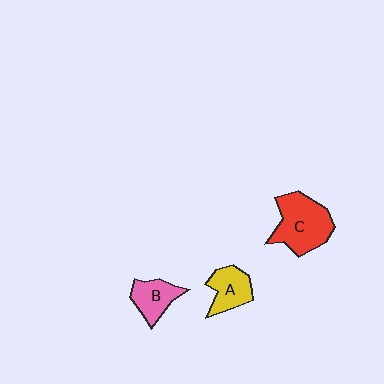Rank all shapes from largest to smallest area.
From largest to smallest: C (red), A (yellow), B (pink).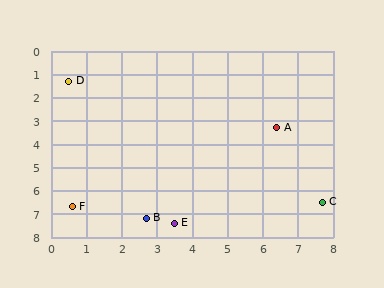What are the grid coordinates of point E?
Point E is at approximately (3.5, 7.4).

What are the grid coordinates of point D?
Point D is at approximately (0.5, 1.3).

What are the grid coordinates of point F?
Point F is at approximately (0.6, 6.7).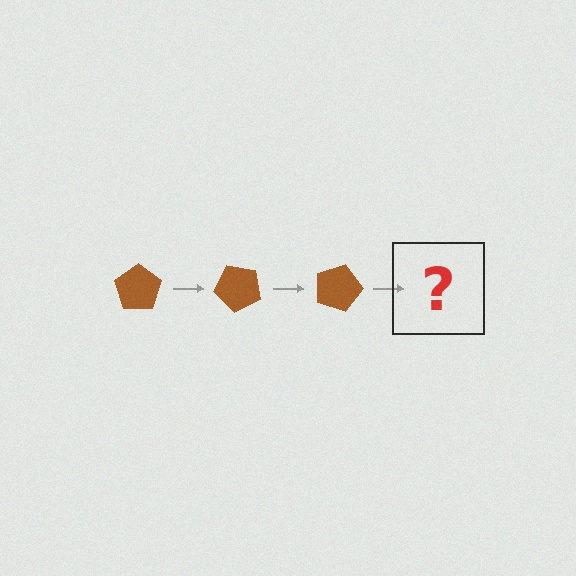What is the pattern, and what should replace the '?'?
The pattern is that the pentagon rotates 45 degrees each step. The '?' should be a brown pentagon rotated 135 degrees.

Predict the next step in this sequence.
The next step is a brown pentagon rotated 135 degrees.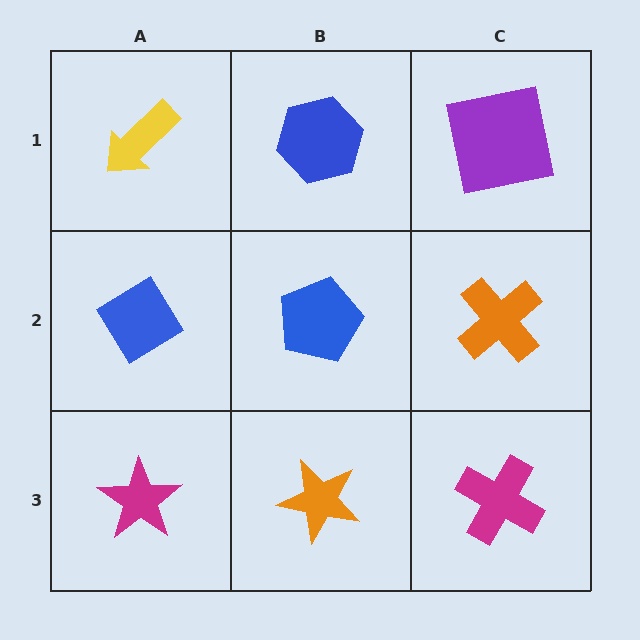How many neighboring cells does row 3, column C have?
2.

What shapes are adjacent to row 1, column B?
A blue pentagon (row 2, column B), a yellow arrow (row 1, column A), a purple square (row 1, column C).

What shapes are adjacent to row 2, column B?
A blue hexagon (row 1, column B), an orange star (row 3, column B), a blue diamond (row 2, column A), an orange cross (row 2, column C).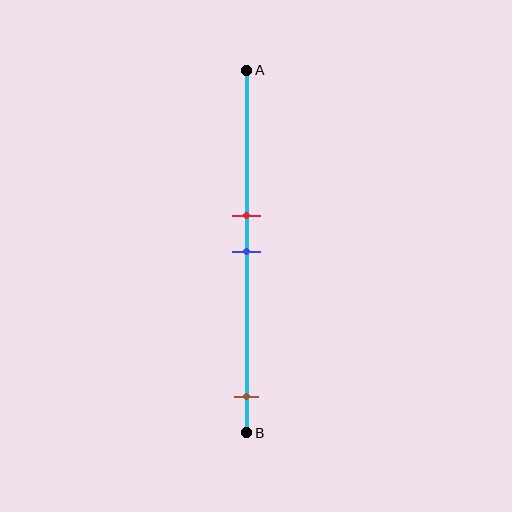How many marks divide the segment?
There are 3 marks dividing the segment.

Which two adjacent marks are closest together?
The red and blue marks are the closest adjacent pair.